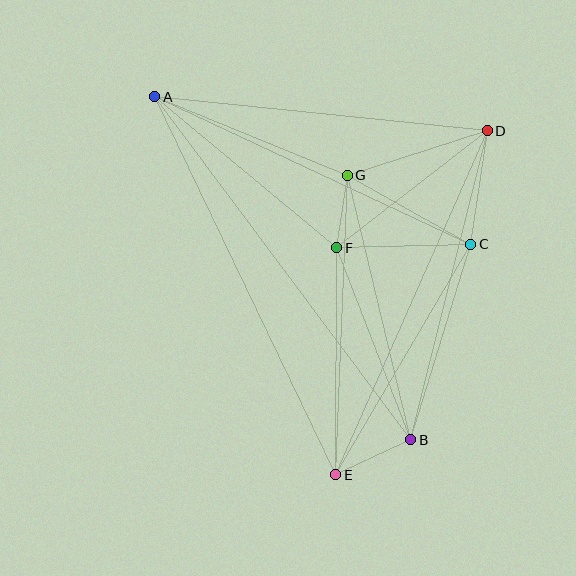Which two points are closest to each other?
Points F and G are closest to each other.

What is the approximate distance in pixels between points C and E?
The distance between C and E is approximately 267 pixels.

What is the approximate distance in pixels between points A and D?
The distance between A and D is approximately 334 pixels.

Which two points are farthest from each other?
Points A and B are farthest from each other.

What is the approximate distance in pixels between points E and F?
The distance between E and F is approximately 227 pixels.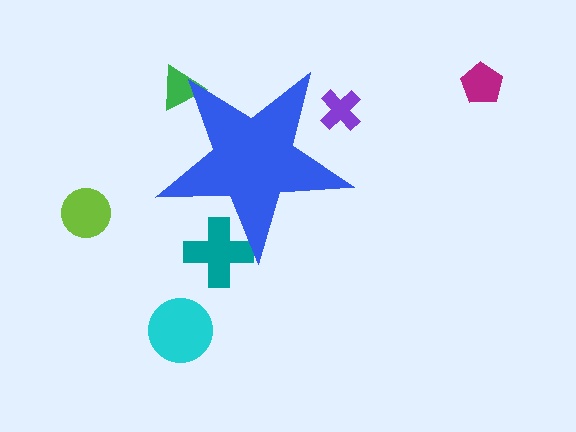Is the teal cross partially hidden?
Yes, the teal cross is partially hidden behind the blue star.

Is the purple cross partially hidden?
Yes, the purple cross is partially hidden behind the blue star.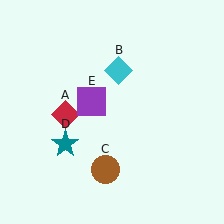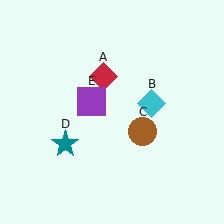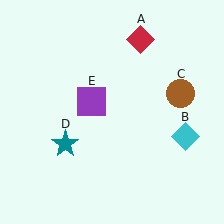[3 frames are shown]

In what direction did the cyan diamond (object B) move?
The cyan diamond (object B) moved down and to the right.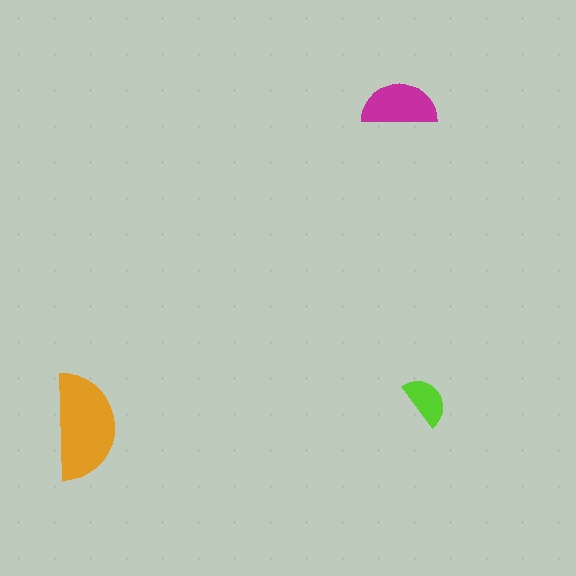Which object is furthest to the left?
The orange semicircle is leftmost.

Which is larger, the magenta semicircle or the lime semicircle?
The magenta one.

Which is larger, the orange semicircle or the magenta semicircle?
The orange one.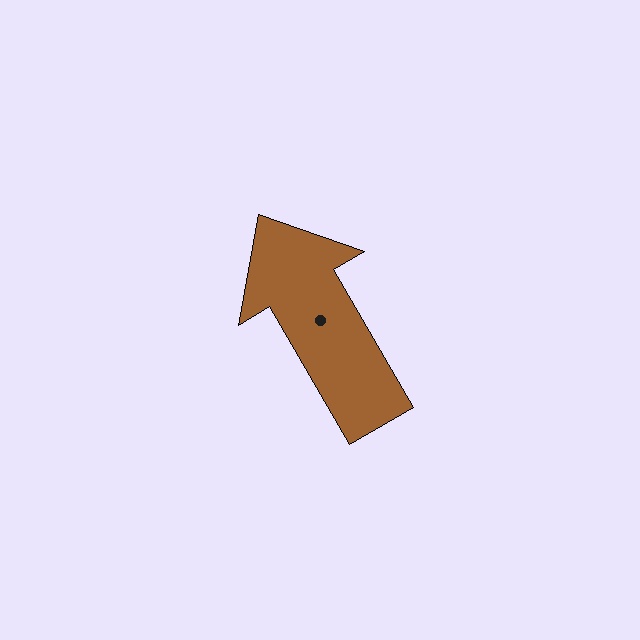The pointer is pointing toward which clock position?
Roughly 11 o'clock.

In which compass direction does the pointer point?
Northwest.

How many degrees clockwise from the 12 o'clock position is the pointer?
Approximately 330 degrees.